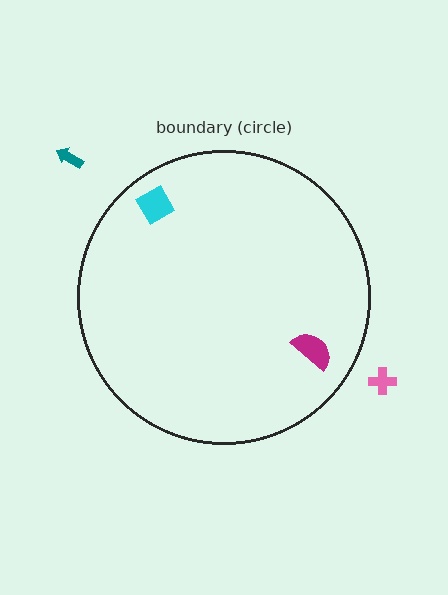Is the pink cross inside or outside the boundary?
Outside.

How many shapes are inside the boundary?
2 inside, 2 outside.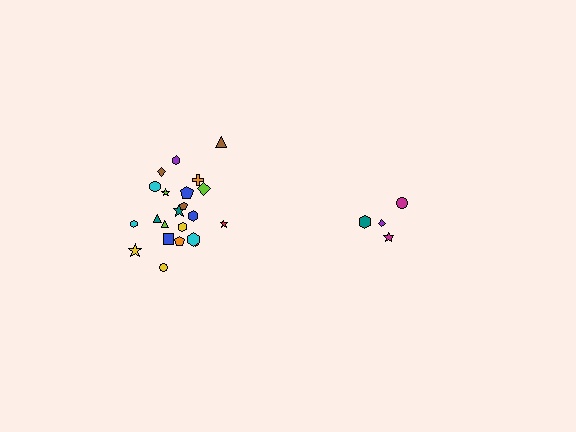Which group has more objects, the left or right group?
The left group.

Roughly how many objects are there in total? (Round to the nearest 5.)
Roughly 25 objects in total.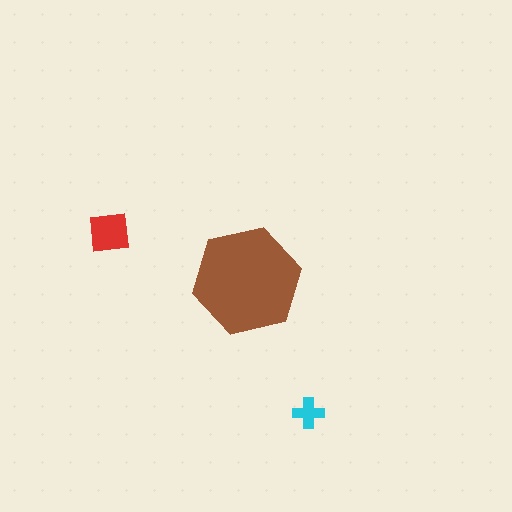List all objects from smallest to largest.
The cyan cross, the red square, the brown hexagon.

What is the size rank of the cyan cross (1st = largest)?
3rd.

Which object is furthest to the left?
The red square is leftmost.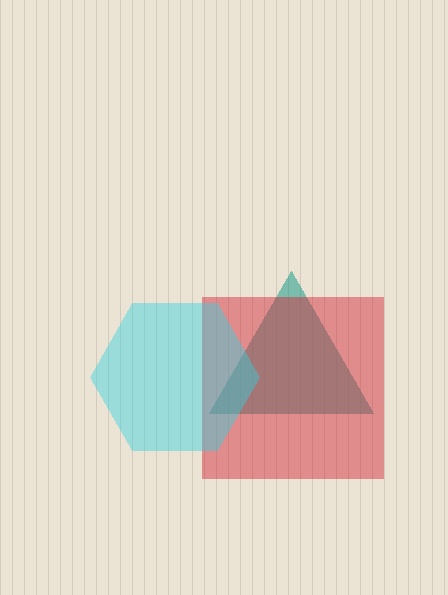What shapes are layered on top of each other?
The layered shapes are: a teal triangle, a red square, a cyan hexagon.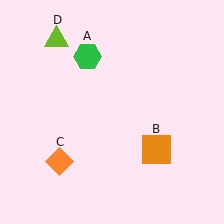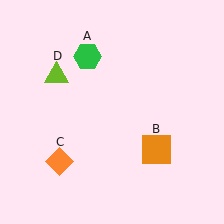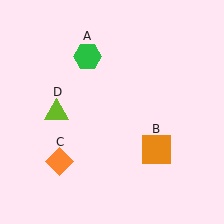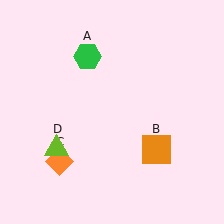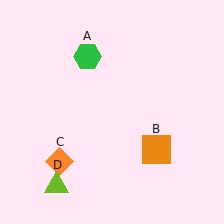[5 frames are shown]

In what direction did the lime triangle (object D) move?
The lime triangle (object D) moved down.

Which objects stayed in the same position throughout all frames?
Green hexagon (object A) and orange square (object B) and orange diamond (object C) remained stationary.